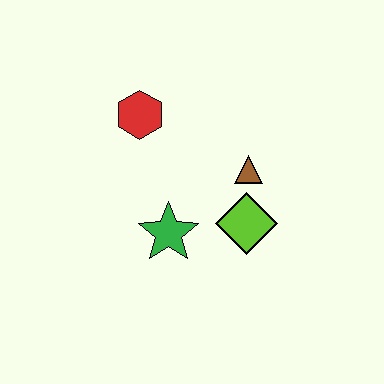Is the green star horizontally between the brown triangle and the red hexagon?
Yes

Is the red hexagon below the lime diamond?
No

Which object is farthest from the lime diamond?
The red hexagon is farthest from the lime diamond.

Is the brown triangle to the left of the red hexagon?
No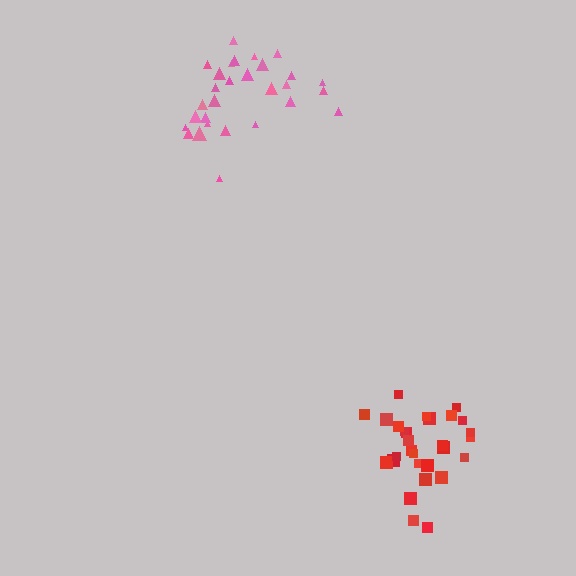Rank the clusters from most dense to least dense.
red, pink.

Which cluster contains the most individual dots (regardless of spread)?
Pink (29).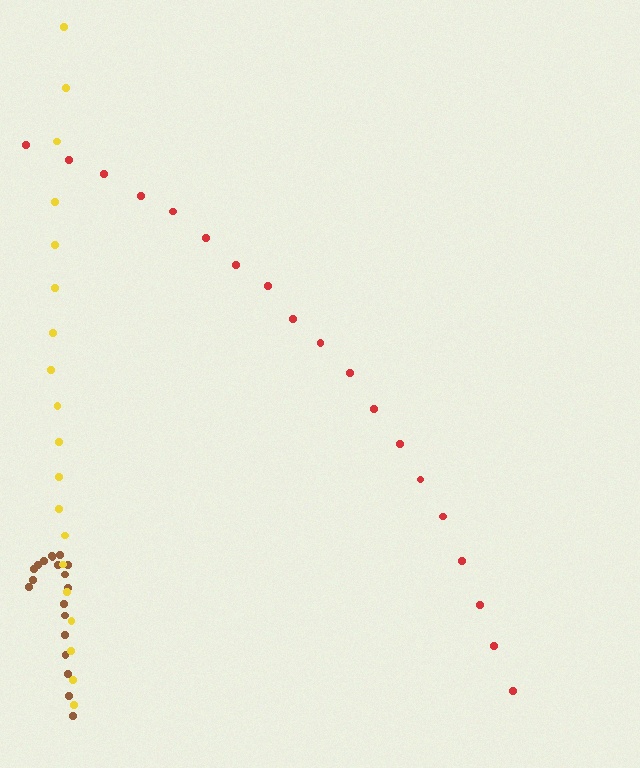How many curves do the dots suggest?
There are 3 distinct paths.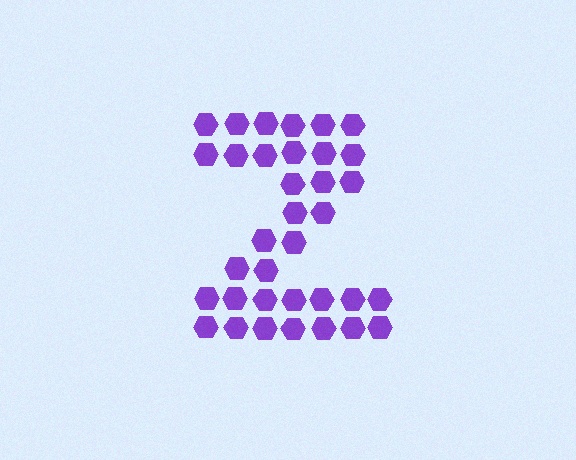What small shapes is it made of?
It is made of small hexagons.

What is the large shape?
The large shape is the letter Z.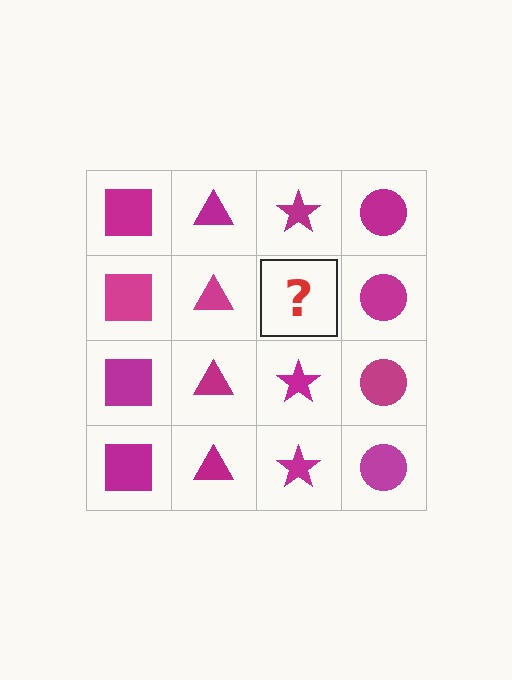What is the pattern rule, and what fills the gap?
The rule is that each column has a consistent shape. The gap should be filled with a magenta star.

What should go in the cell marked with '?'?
The missing cell should contain a magenta star.